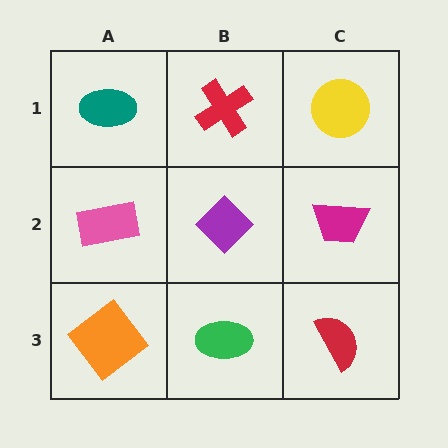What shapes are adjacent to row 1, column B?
A purple diamond (row 2, column B), a teal ellipse (row 1, column A), a yellow circle (row 1, column C).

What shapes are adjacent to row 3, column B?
A purple diamond (row 2, column B), an orange diamond (row 3, column A), a red semicircle (row 3, column C).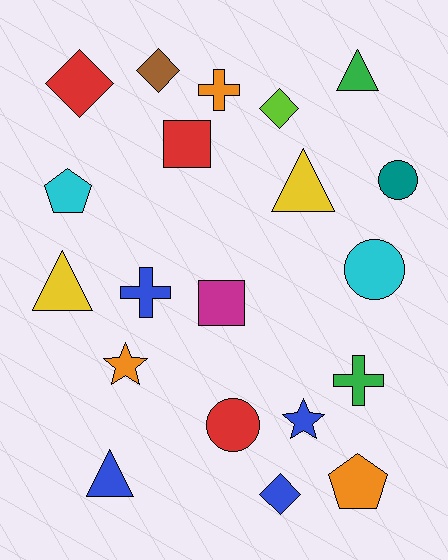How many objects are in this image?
There are 20 objects.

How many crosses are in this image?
There are 3 crosses.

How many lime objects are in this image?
There is 1 lime object.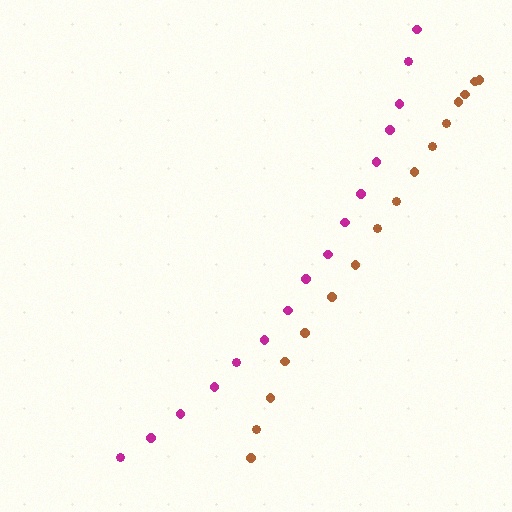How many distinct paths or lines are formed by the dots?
There are 2 distinct paths.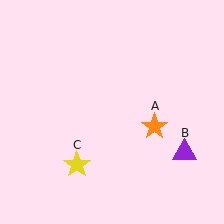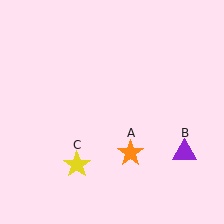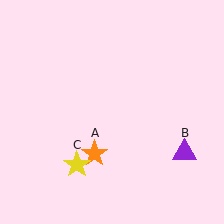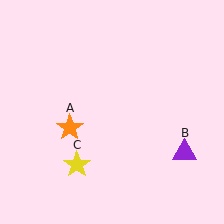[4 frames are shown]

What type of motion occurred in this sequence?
The orange star (object A) rotated clockwise around the center of the scene.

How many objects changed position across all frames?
1 object changed position: orange star (object A).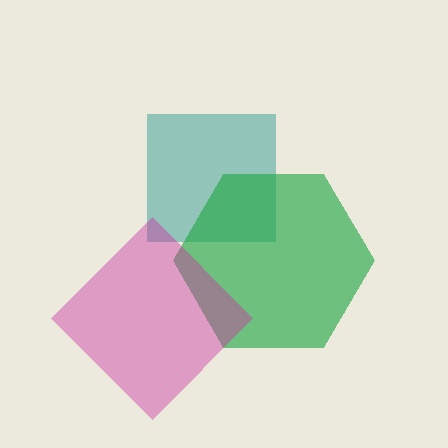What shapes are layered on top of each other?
The layered shapes are: a teal square, a green hexagon, a magenta diamond.